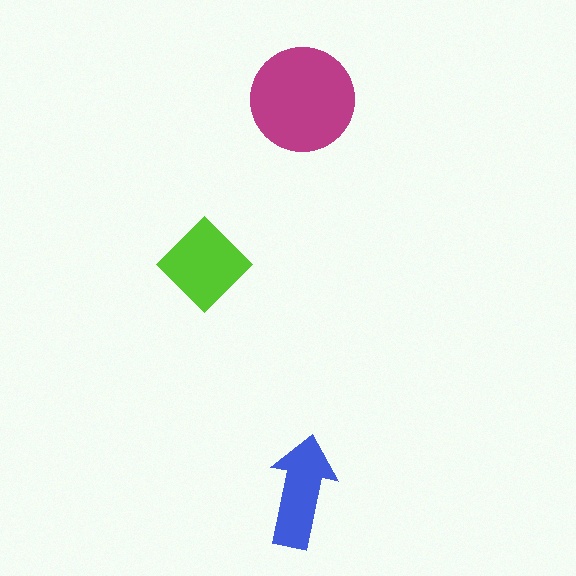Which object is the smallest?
The blue arrow.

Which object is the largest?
The magenta circle.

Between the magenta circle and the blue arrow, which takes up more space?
The magenta circle.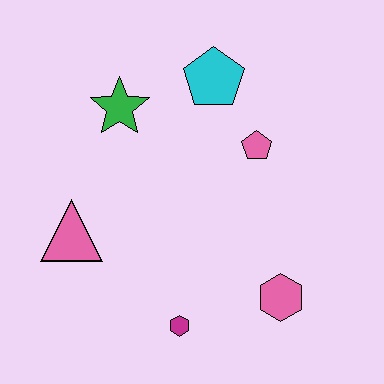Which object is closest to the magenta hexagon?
The pink hexagon is closest to the magenta hexagon.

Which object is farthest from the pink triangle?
The pink hexagon is farthest from the pink triangle.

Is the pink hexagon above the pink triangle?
No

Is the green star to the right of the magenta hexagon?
No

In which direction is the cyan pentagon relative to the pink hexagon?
The cyan pentagon is above the pink hexagon.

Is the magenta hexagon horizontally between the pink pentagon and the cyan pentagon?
No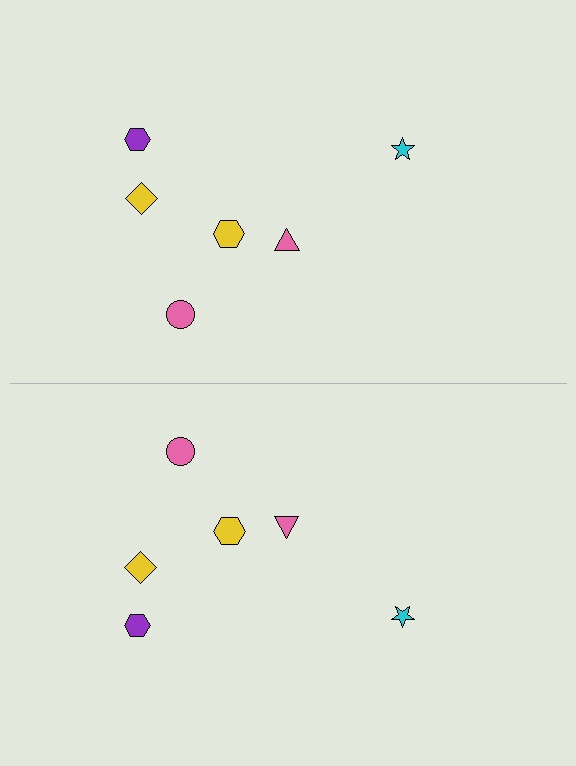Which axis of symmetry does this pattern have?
The pattern has a horizontal axis of symmetry running through the center of the image.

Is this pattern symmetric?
Yes, this pattern has bilateral (reflection) symmetry.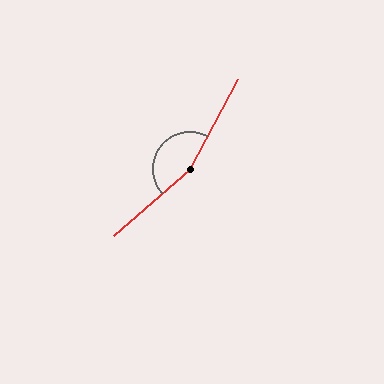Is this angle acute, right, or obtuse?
It is obtuse.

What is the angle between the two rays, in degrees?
Approximately 160 degrees.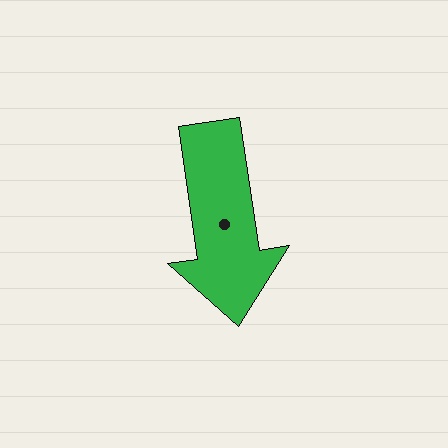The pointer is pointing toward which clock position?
Roughly 6 o'clock.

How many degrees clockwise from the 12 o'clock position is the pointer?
Approximately 172 degrees.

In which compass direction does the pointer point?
South.